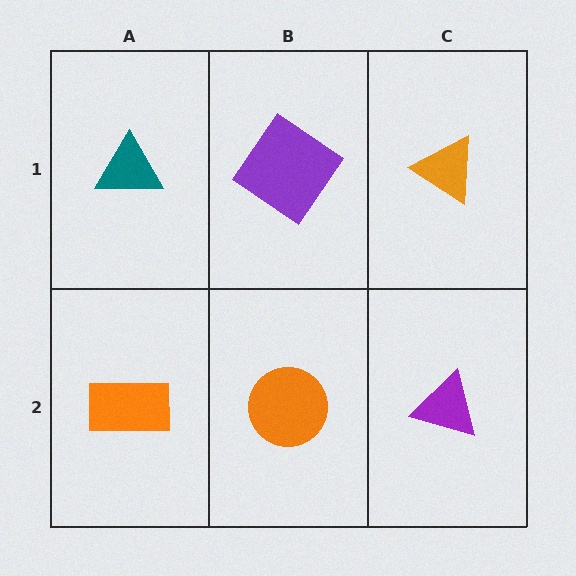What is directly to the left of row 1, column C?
A purple diamond.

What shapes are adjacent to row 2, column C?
An orange triangle (row 1, column C), an orange circle (row 2, column B).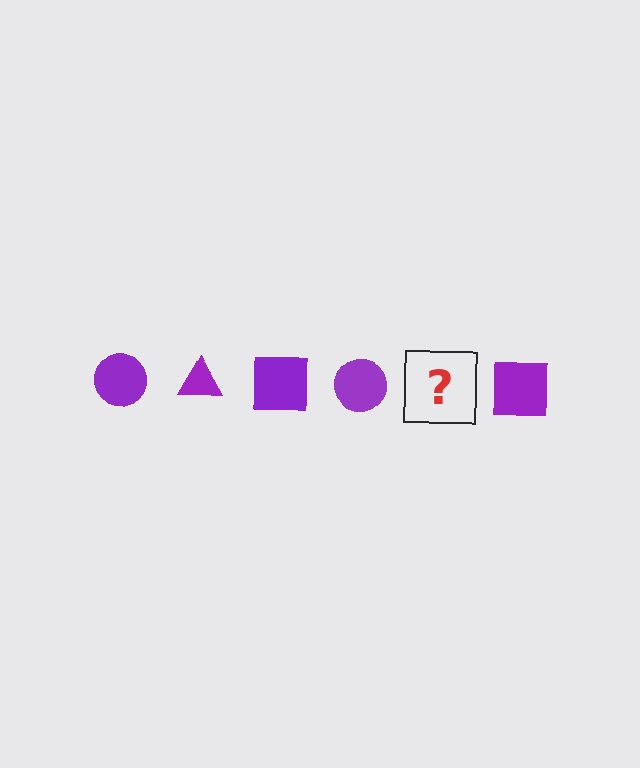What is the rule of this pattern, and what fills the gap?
The rule is that the pattern cycles through circle, triangle, square shapes in purple. The gap should be filled with a purple triangle.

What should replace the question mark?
The question mark should be replaced with a purple triangle.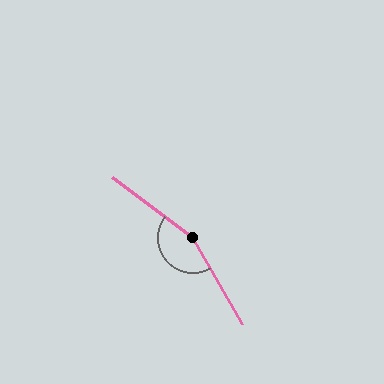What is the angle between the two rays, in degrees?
Approximately 157 degrees.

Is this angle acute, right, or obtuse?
It is obtuse.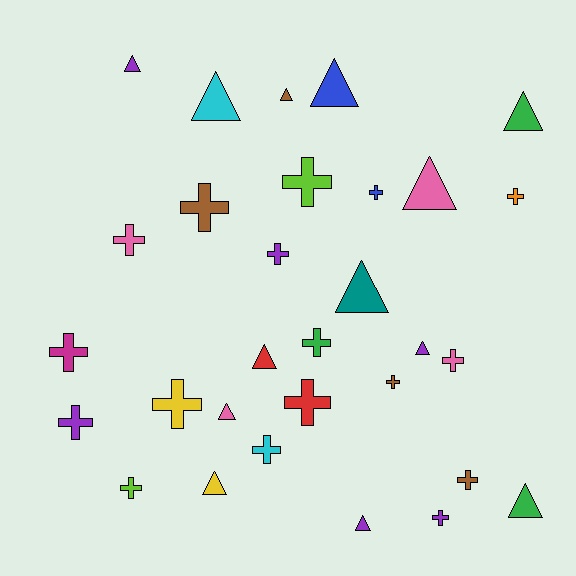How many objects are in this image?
There are 30 objects.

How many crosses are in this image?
There are 17 crosses.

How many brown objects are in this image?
There are 4 brown objects.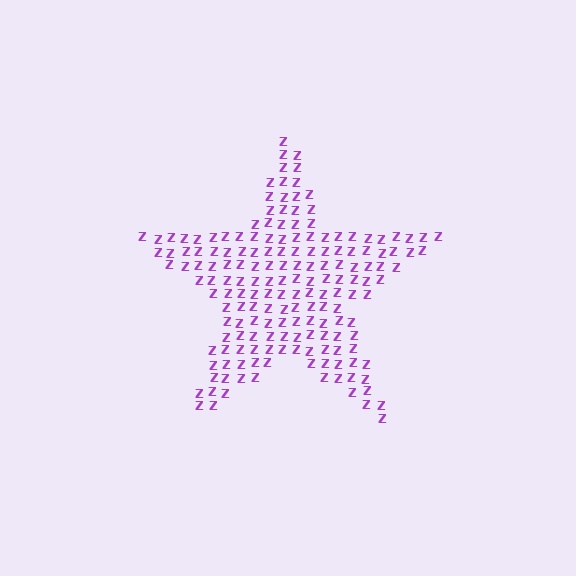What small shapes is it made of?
It is made of small letter Z's.